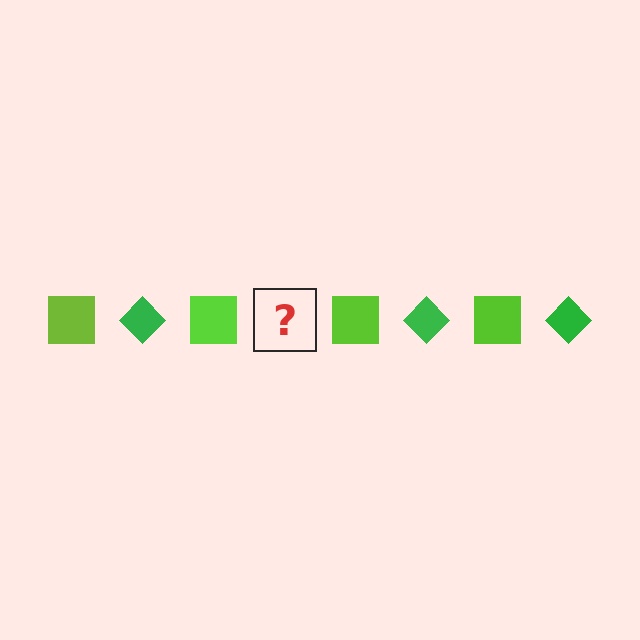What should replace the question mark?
The question mark should be replaced with a green diamond.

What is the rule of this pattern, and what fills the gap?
The rule is that the pattern alternates between lime square and green diamond. The gap should be filled with a green diamond.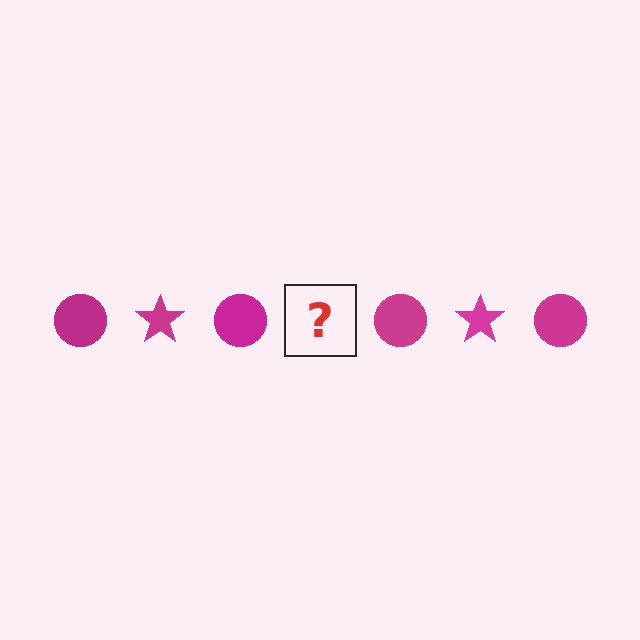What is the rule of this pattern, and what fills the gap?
The rule is that the pattern cycles through circle, star shapes in magenta. The gap should be filled with a magenta star.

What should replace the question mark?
The question mark should be replaced with a magenta star.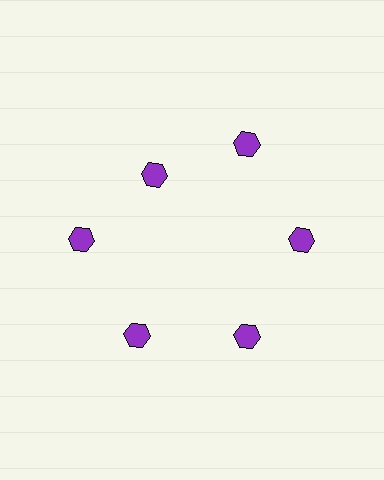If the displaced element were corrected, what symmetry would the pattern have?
It would have 6-fold rotational symmetry — the pattern would map onto itself every 60 degrees.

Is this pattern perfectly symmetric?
No. The 6 purple hexagons are arranged in a ring, but one element near the 11 o'clock position is pulled inward toward the center, breaking the 6-fold rotational symmetry.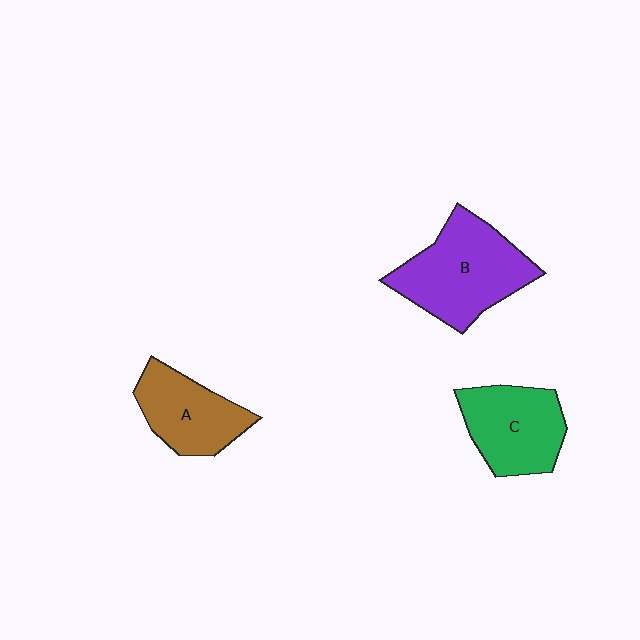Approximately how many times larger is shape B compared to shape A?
Approximately 1.5 times.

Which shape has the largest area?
Shape B (purple).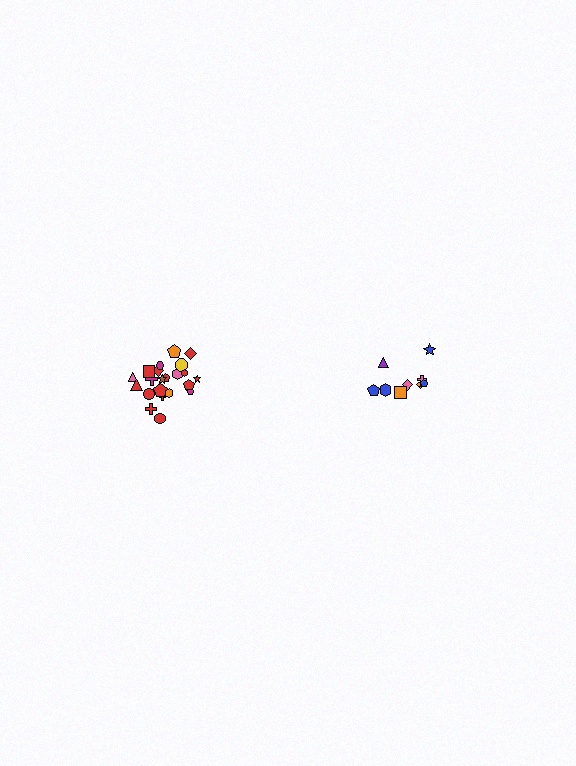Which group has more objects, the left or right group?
The left group.